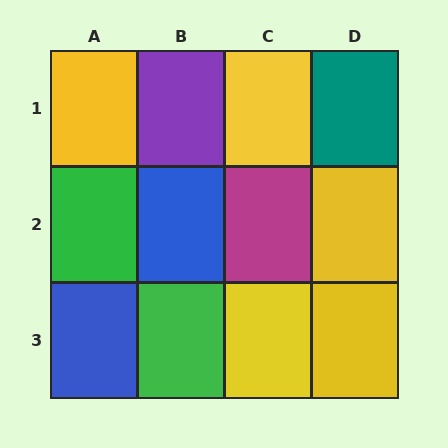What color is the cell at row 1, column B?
Purple.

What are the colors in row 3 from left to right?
Blue, green, yellow, yellow.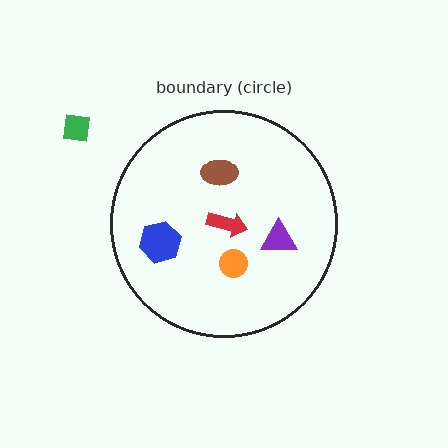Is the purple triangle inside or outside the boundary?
Inside.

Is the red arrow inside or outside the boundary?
Inside.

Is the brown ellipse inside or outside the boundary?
Inside.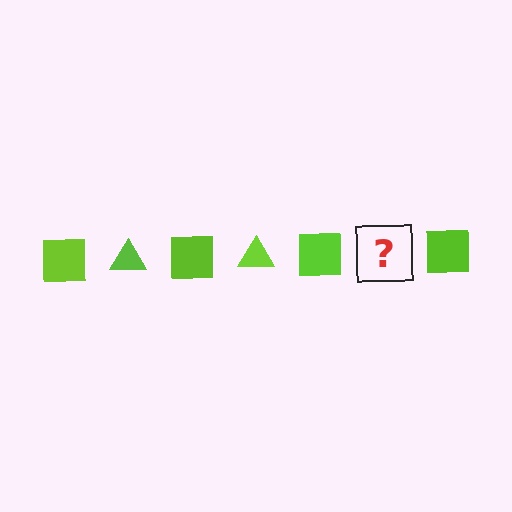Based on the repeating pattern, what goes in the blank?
The blank should be a lime triangle.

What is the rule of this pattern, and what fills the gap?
The rule is that the pattern cycles through square, triangle shapes in lime. The gap should be filled with a lime triangle.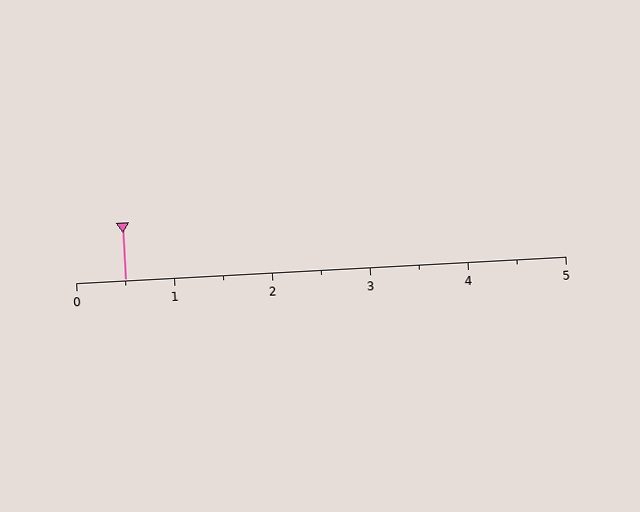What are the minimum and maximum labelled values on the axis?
The axis runs from 0 to 5.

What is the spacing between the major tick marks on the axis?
The major ticks are spaced 1 apart.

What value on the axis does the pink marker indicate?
The marker indicates approximately 0.5.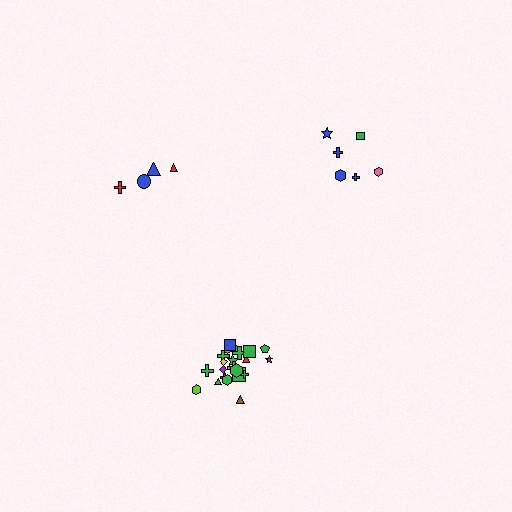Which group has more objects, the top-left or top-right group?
The top-right group.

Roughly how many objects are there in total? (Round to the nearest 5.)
Roughly 30 objects in total.